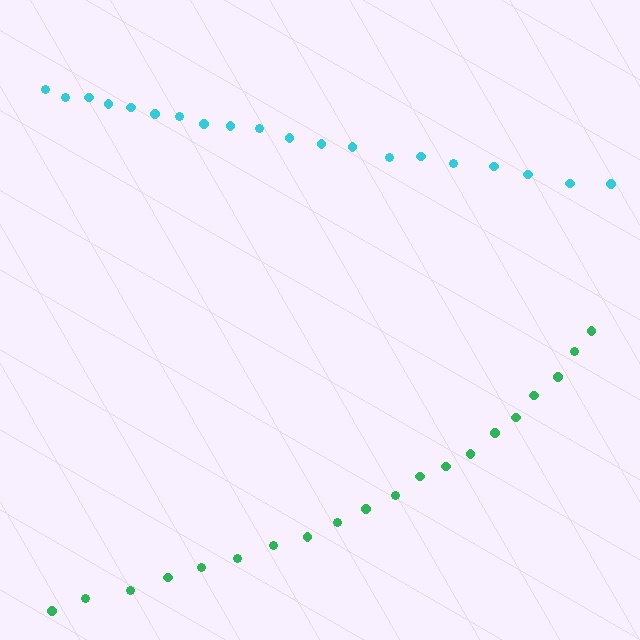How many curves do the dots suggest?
There are 2 distinct paths.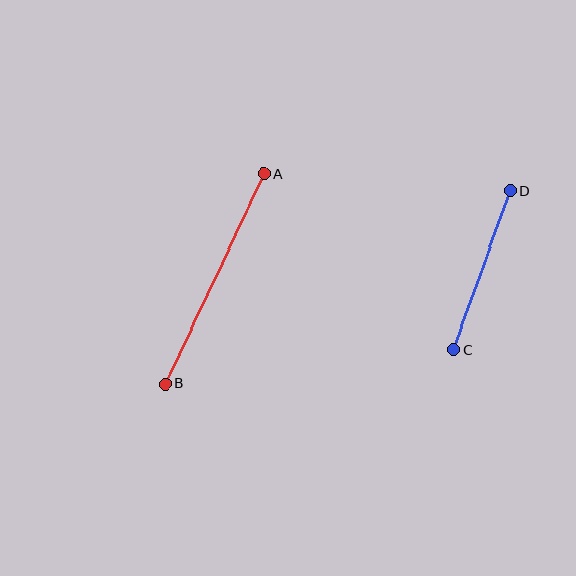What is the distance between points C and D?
The distance is approximately 168 pixels.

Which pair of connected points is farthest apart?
Points A and B are farthest apart.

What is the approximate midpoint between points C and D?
The midpoint is at approximately (482, 270) pixels.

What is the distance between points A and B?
The distance is approximately 232 pixels.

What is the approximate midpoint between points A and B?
The midpoint is at approximately (214, 279) pixels.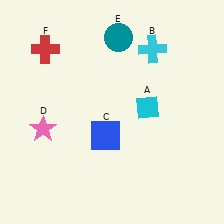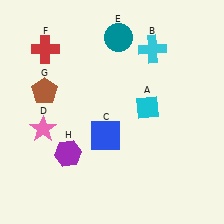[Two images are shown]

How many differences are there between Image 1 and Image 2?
There are 2 differences between the two images.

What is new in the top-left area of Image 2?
A brown pentagon (G) was added in the top-left area of Image 2.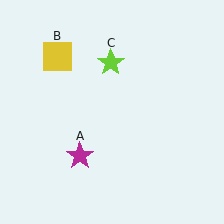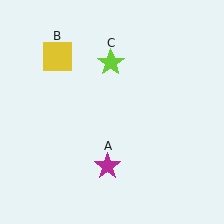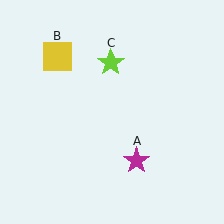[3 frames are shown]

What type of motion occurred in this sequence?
The magenta star (object A) rotated counterclockwise around the center of the scene.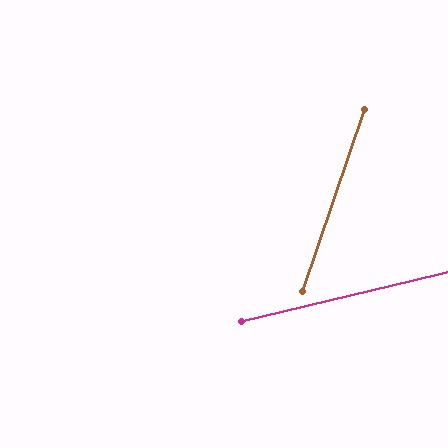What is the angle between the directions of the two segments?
Approximately 58 degrees.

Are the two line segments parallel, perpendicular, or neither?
Neither parallel nor perpendicular — they differ by about 58°.